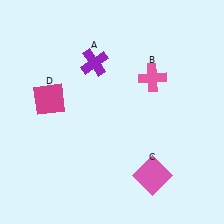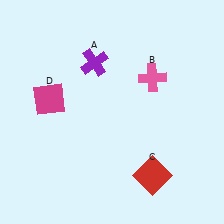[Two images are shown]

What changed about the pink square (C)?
In Image 1, C is pink. In Image 2, it changed to red.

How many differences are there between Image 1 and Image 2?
There is 1 difference between the two images.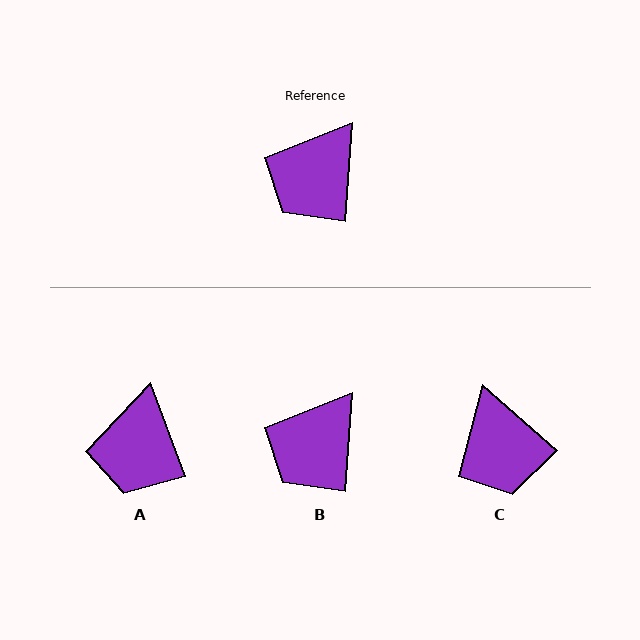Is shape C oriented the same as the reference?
No, it is off by about 53 degrees.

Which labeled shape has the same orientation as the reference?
B.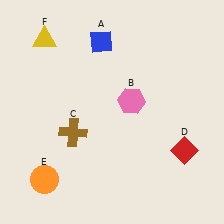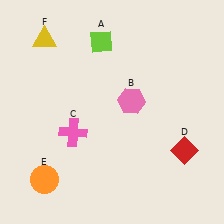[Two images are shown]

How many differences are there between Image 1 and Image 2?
There are 2 differences between the two images.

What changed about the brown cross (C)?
In Image 1, C is brown. In Image 2, it changed to pink.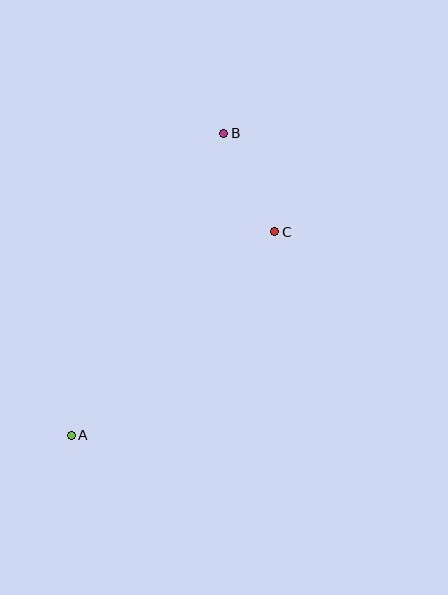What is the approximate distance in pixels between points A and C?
The distance between A and C is approximately 288 pixels.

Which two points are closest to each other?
Points B and C are closest to each other.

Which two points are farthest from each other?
Points A and B are farthest from each other.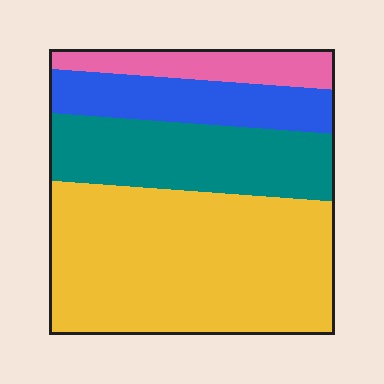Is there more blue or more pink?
Blue.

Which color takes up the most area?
Yellow, at roughly 50%.